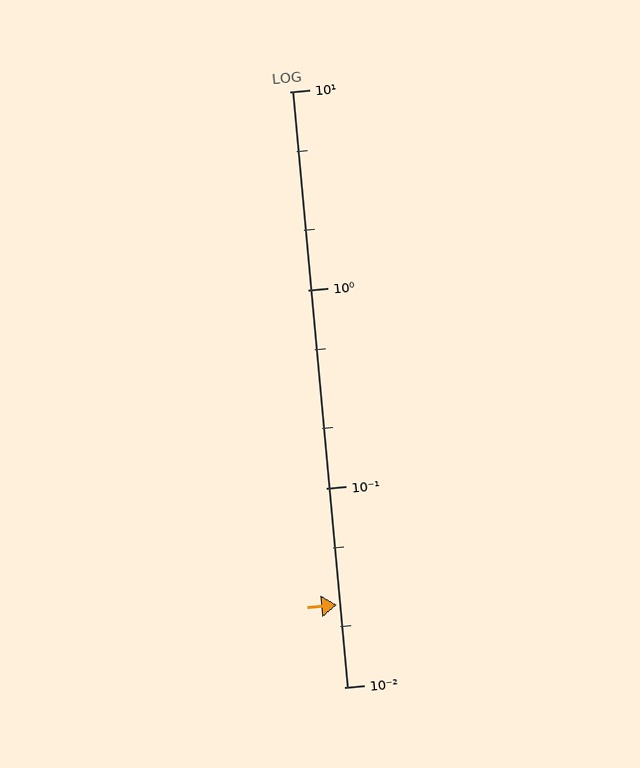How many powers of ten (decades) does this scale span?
The scale spans 3 decades, from 0.01 to 10.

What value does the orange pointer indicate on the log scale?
The pointer indicates approximately 0.026.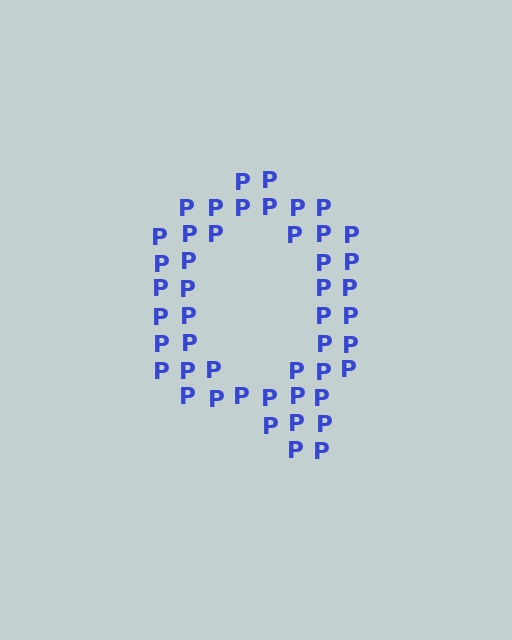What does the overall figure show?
The overall figure shows the letter Q.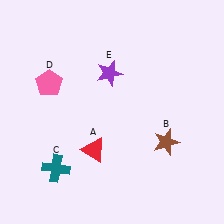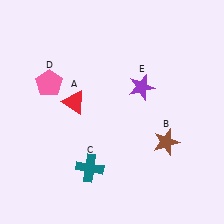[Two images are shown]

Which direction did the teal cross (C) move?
The teal cross (C) moved right.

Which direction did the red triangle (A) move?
The red triangle (A) moved up.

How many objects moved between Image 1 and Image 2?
3 objects moved between the two images.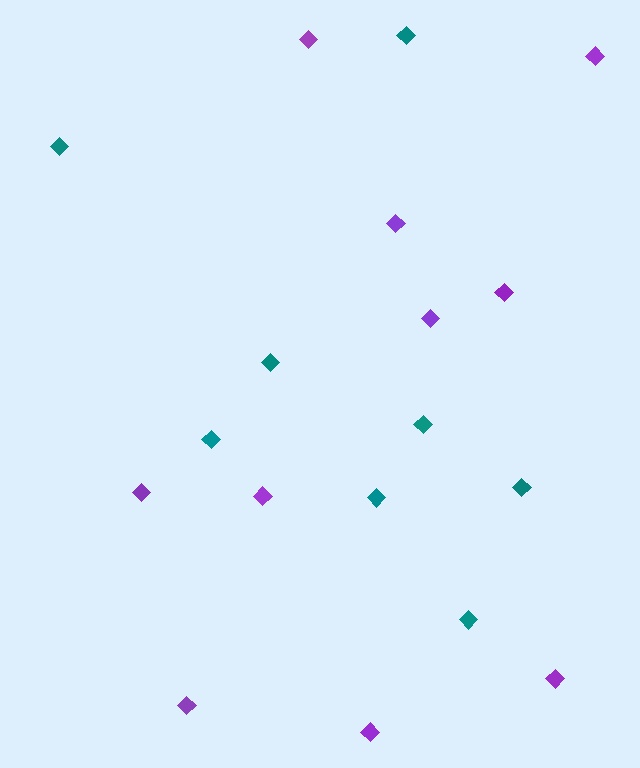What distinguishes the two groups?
There are 2 groups: one group of teal diamonds (8) and one group of purple diamonds (10).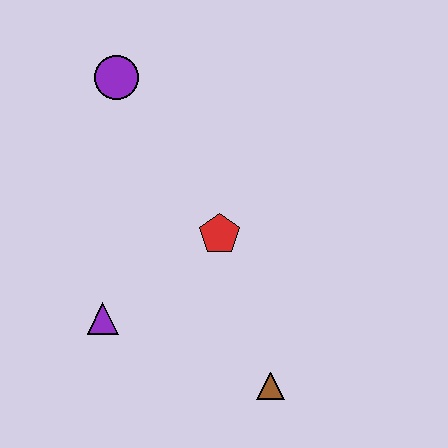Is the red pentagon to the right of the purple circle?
Yes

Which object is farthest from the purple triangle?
The purple circle is farthest from the purple triangle.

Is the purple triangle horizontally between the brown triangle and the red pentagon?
No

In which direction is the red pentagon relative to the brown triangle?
The red pentagon is above the brown triangle.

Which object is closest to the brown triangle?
The red pentagon is closest to the brown triangle.